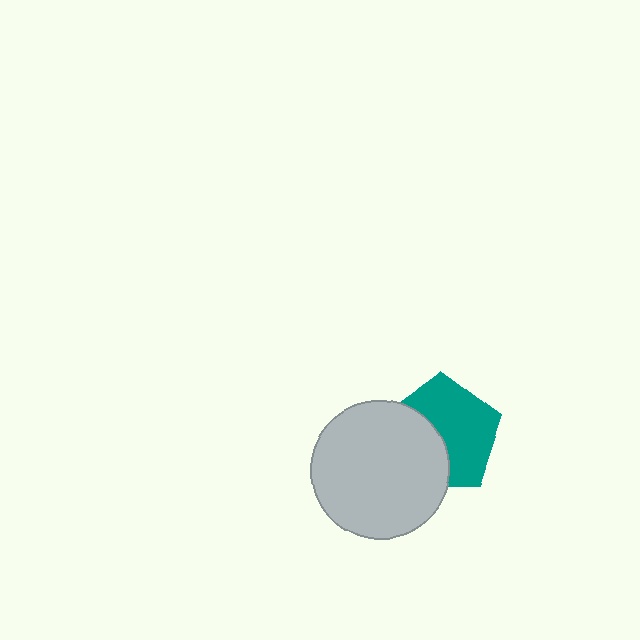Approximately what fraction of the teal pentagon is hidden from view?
Roughly 41% of the teal pentagon is hidden behind the light gray circle.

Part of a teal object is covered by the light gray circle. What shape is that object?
It is a pentagon.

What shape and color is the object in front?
The object in front is a light gray circle.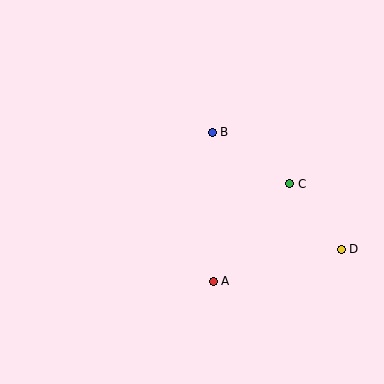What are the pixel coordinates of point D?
Point D is at (341, 249).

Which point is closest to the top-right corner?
Point C is closest to the top-right corner.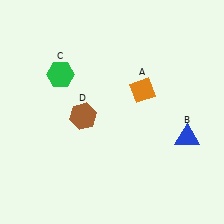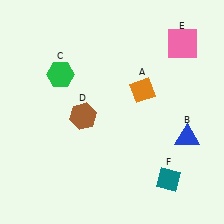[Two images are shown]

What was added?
A pink square (E), a teal diamond (F) were added in Image 2.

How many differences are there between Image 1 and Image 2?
There are 2 differences between the two images.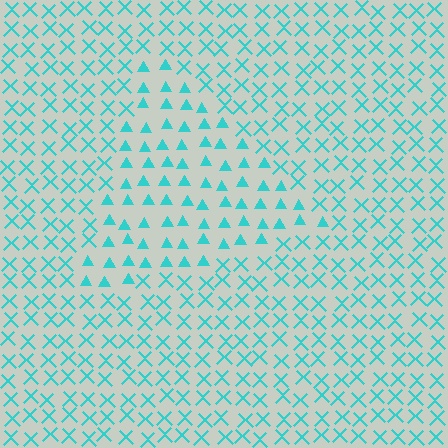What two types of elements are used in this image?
The image uses triangles inside the triangle region and X marks outside it.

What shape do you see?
I see a triangle.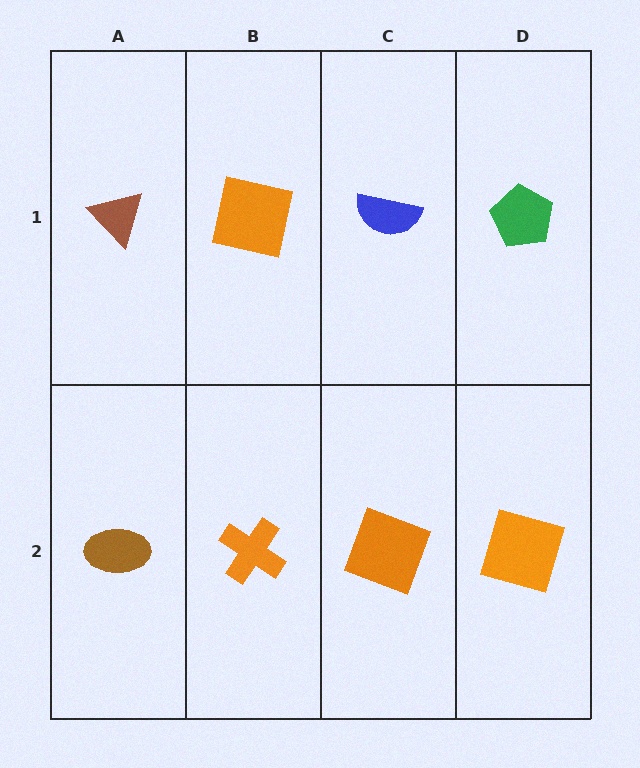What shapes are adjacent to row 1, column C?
An orange square (row 2, column C), an orange square (row 1, column B), a green pentagon (row 1, column D).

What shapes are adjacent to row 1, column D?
An orange square (row 2, column D), a blue semicircle (row 1, column C).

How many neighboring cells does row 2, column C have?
3.